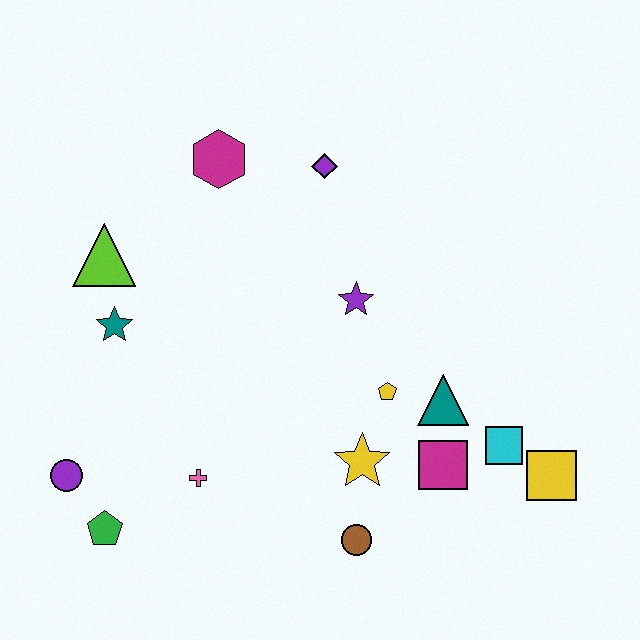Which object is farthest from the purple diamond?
The green pentagon is farthest from the purple diamond.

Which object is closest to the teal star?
The lime triangle is closest to the teal star.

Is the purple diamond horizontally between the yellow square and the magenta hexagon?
Yes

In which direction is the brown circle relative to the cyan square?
The brown circle is to the left of the cyan square.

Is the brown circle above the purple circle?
No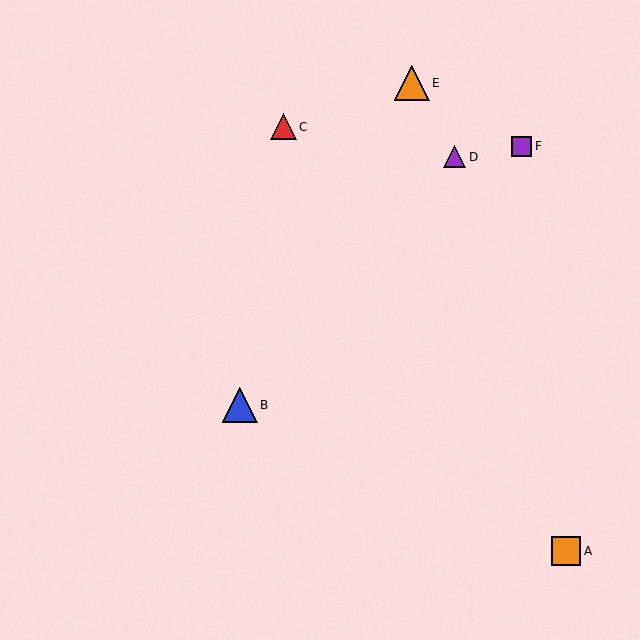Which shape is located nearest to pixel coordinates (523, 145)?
The purple square (labeled F) at (522, 146) is nearest to that location.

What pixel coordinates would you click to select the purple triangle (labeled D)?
Click at (455, 157) to select the purple triangle D.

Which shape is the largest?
The orange triangle (labeled E) is the largest.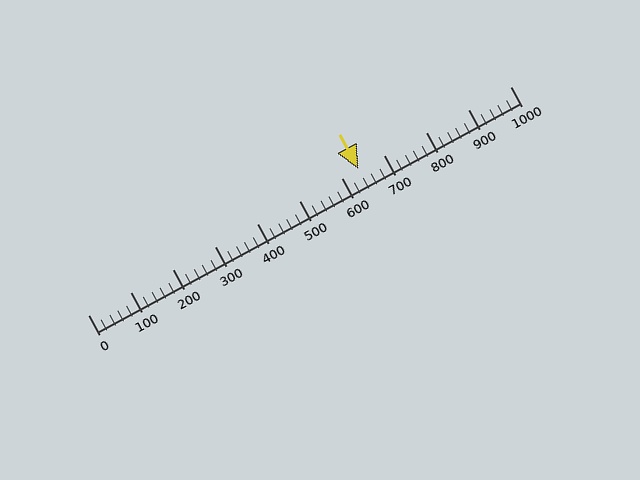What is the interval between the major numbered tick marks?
The major tick marks are spaced 100 units apart.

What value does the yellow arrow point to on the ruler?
The yellow arrow points to approximately 640.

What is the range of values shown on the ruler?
The ruler shows values from 0 to 1000.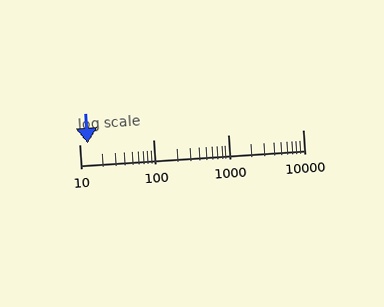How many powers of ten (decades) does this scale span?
The scale spans 3 decades, from 10 to 10000.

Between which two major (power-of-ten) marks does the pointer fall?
The pointer is between 10 and 100.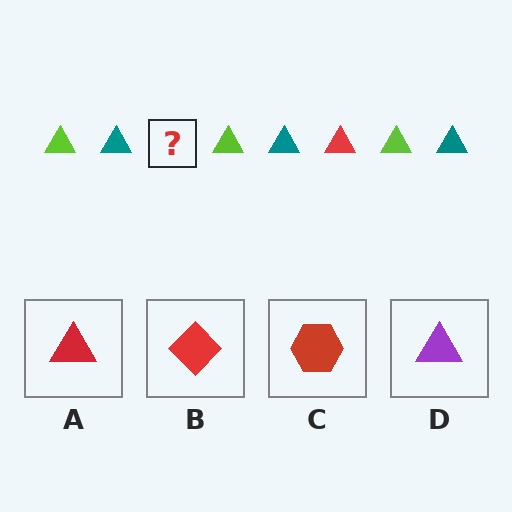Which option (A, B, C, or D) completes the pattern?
A.